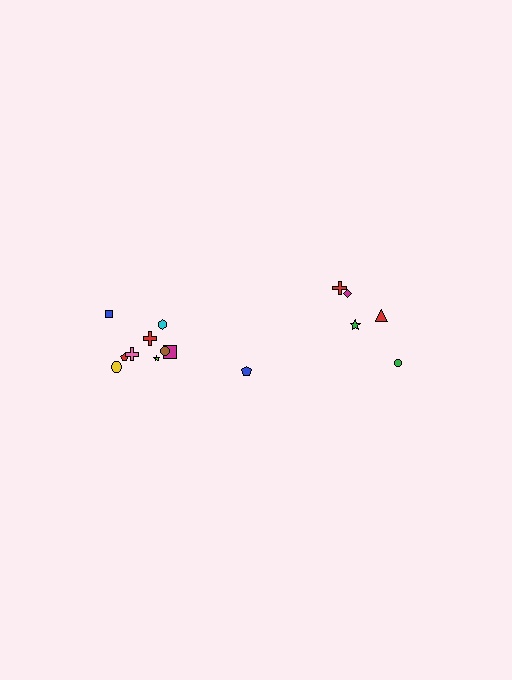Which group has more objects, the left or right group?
The left group.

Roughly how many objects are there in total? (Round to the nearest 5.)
Roughly 15 objects in total.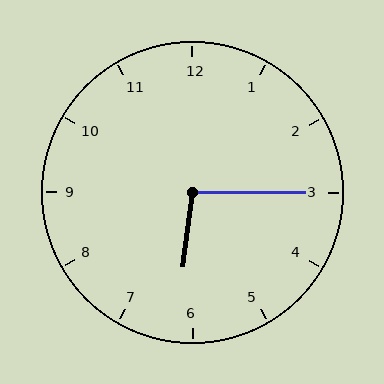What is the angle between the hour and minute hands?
Approximately 98 degrees.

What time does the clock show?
6:15.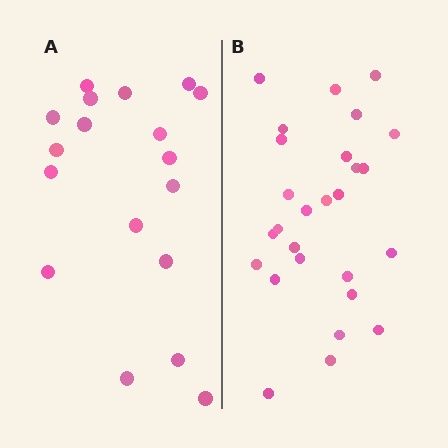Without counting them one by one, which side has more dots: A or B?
Region B (the right region) has more dots.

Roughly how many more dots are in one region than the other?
Region B has roughly 8 or so more dots than region A.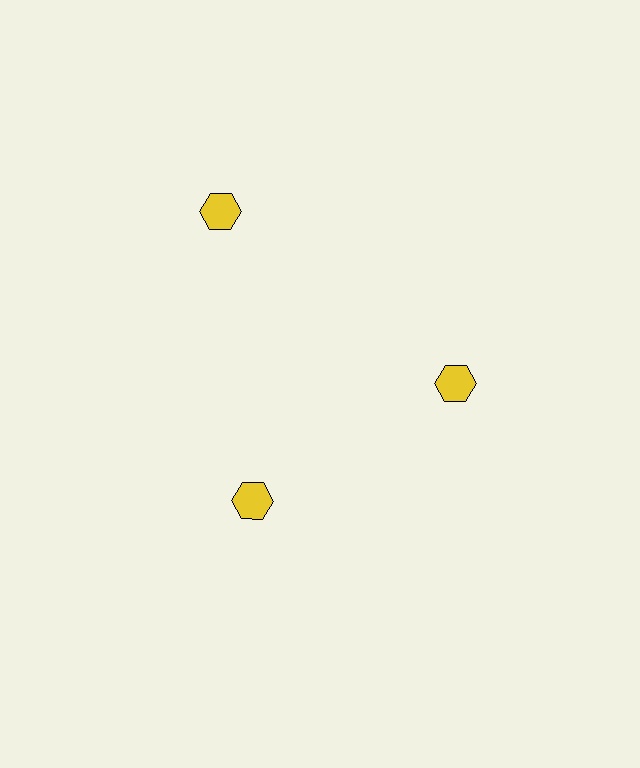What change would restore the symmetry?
The symmetry would be restored by moving it inward, back onto the ring so that all 3 hexagons sit at equal angles and equal distance from the center.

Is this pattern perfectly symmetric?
No. The 3 yellow hexagons are arranged in a ring, but one element near the 11 o'clock position is pushed outward from the center, breaking the 3-fold rotational symmetry.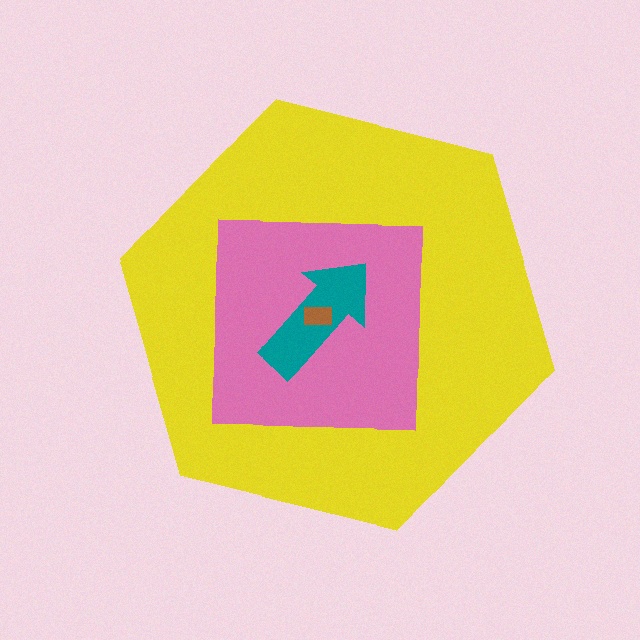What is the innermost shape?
The brown rectangle.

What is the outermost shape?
The yellow hexagon.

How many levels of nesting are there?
4.